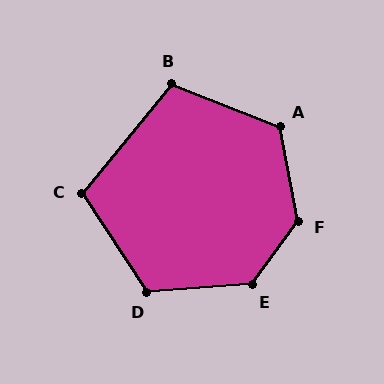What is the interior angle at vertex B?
Approximately 108 degrees (obtuse).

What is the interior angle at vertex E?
Approximately 131 degrees (obtuse).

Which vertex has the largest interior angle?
F, at approximately 133 degrees.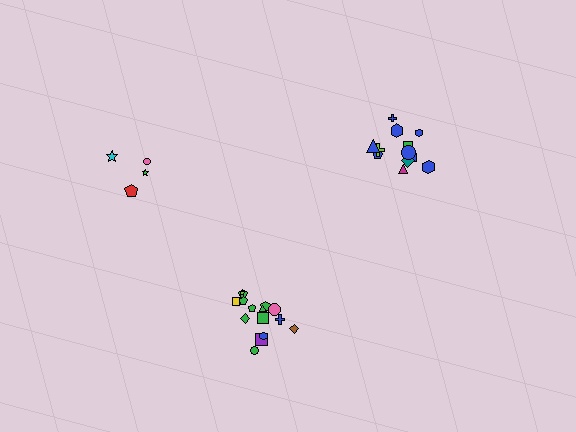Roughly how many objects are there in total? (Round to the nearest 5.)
Roughly 30 objects in total.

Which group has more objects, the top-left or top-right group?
The top-right group.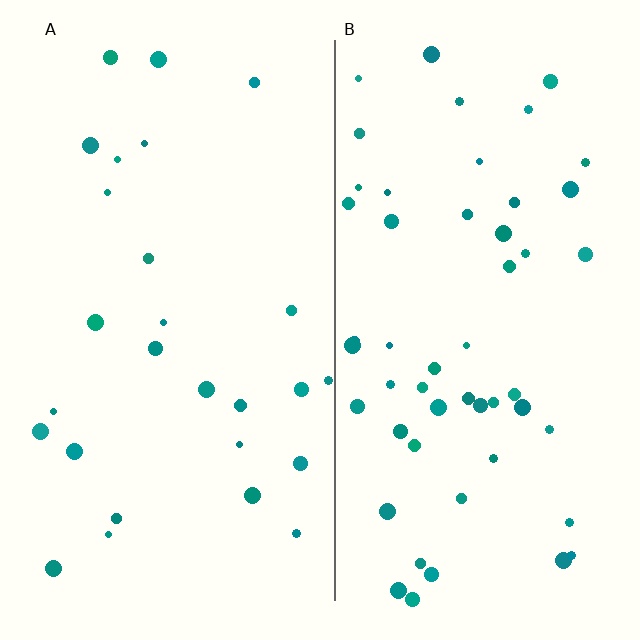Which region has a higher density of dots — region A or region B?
B (the right).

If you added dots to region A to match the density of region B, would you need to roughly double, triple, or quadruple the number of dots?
Approximately double.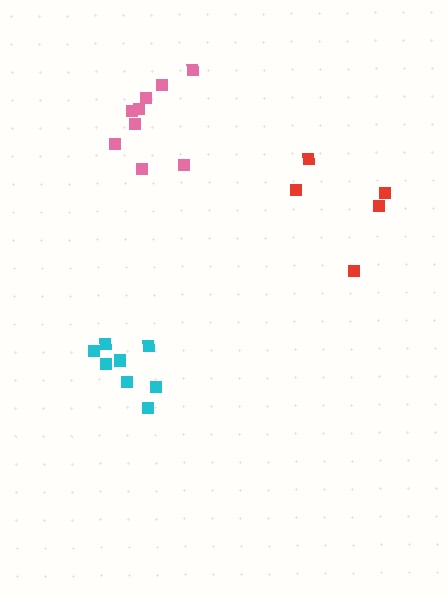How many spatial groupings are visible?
There are 3 spatial groupings.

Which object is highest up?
The pink cluster is topmost.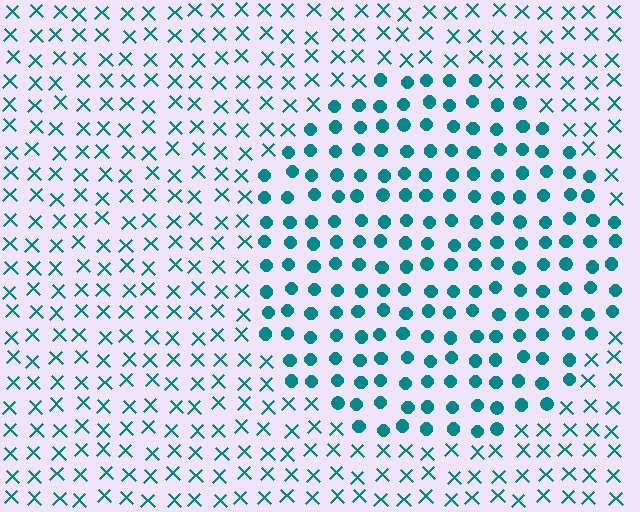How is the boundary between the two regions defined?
The boundary is defined by a change in element shape: circles inside vs. X marks outside. All elements share the same color and spacing.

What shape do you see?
I see a circle.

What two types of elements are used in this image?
The image uses circles inside the circle region and X marks outside it.